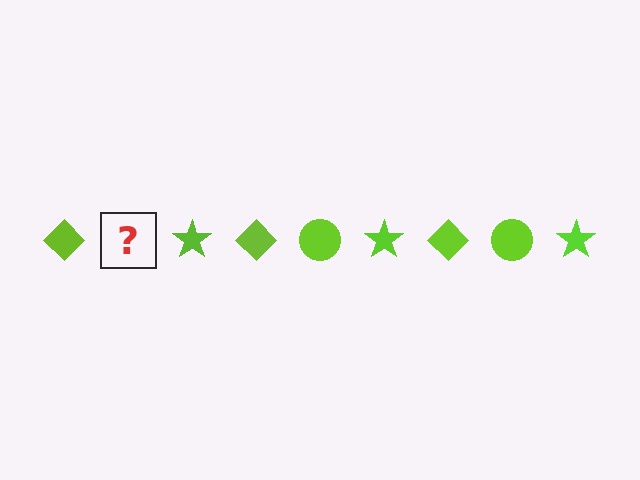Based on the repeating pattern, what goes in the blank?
The blank should be a lime circle.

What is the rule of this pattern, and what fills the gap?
The rule is that the pattern cycles through diamond, circle, star shapes in lime. The gap should be filled with a lime circle.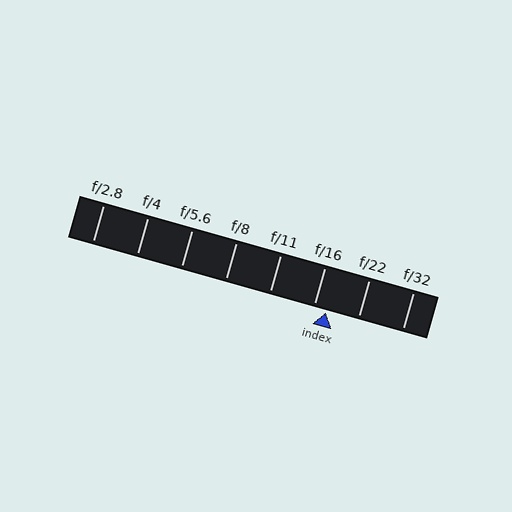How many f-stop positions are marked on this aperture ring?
There are 8 f-stop positions marked.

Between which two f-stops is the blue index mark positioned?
The index mark is between f/16 and f/22.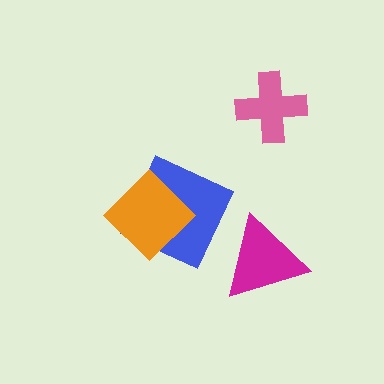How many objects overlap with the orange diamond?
1 object overlaps with the orange diamond.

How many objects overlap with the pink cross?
0 objects overlap with the pink cross.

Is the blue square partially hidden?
Yes, it is partially covered by another shape.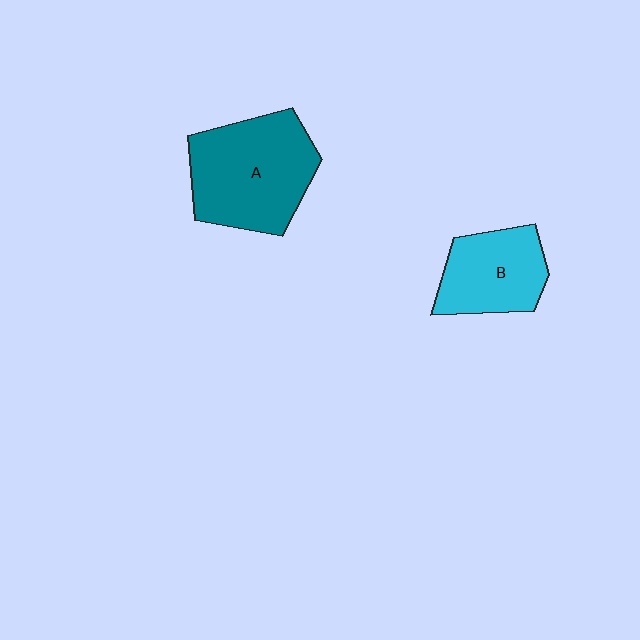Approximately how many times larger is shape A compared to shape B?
Approximately 1.5 times.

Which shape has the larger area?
Shape A (teal).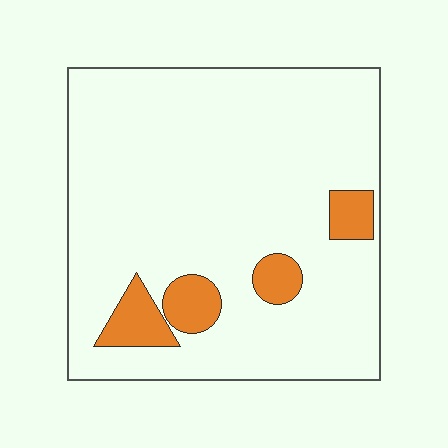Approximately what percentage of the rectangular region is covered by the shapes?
Approximately 10%.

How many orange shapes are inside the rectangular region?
4.